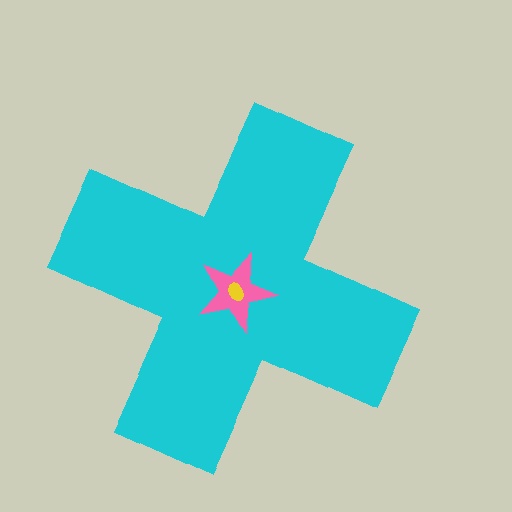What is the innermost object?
The yellow ellipse.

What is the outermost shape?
The cyan cross.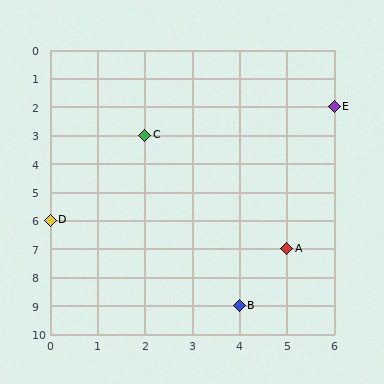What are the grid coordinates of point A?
Point A is at grid coordinates (5, 7).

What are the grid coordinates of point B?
Point B is at grid coordinates (4, 9).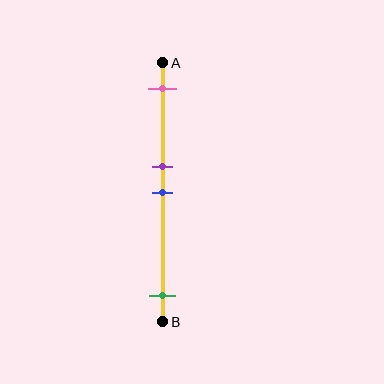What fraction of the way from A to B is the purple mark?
The purple mark is approximately 40% (0.4) of the way from A to B.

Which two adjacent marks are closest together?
The purple and blue marks are the closest adjacent pair.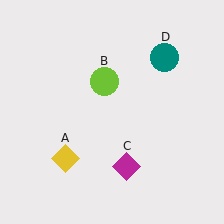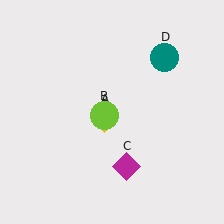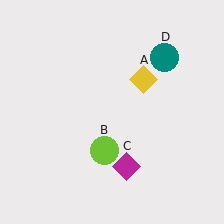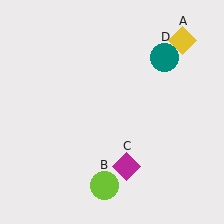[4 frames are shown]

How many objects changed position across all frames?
2 objects changed position: yellow diamond (object A), lime circle (object B).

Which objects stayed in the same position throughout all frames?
Magenta diamond (object C) and teal circle (object D) remained stationary.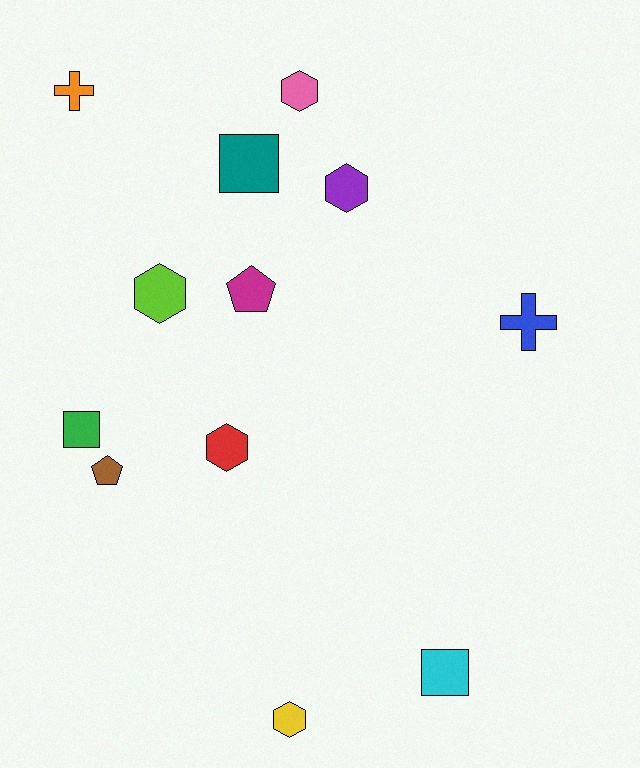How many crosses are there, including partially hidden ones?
There are 2 crosses.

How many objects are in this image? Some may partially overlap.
There are 12 objects.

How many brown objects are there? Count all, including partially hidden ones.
There is 1 brown object.